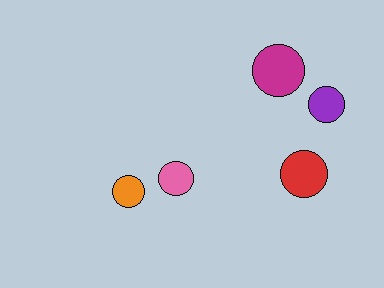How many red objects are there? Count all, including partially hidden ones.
There is 1 red object.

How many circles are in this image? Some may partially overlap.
There are 5 circles.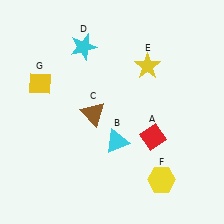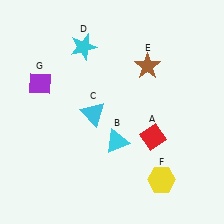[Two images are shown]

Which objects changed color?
C changed from brown to cyan. E changed from yellow to brown. G changed from yellow to purple.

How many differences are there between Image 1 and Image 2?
There are 3 differences between the two images.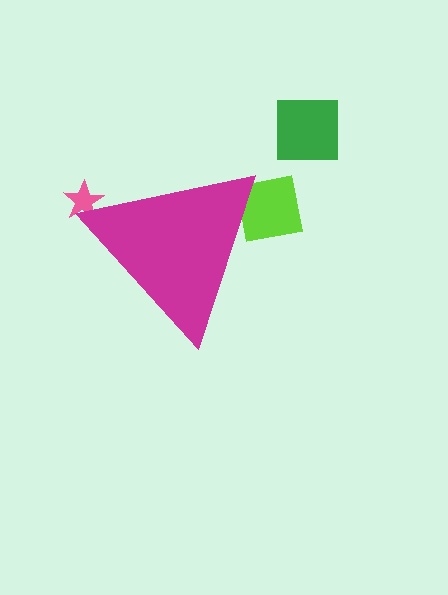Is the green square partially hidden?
No, the green square is fully visible.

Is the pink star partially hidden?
Yes, the pink star is partially hidden behind the magenta triangle.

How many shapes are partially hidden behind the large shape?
2 shapes are partially hidden.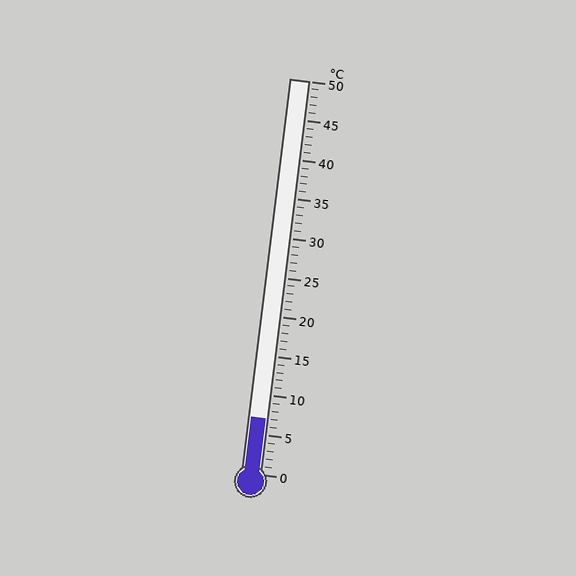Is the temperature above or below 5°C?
The temperature is above 5°C.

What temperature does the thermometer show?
The thermometer shows approximately 7°C.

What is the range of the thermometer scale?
The thermometer scale ranges from 0°C to 50°C.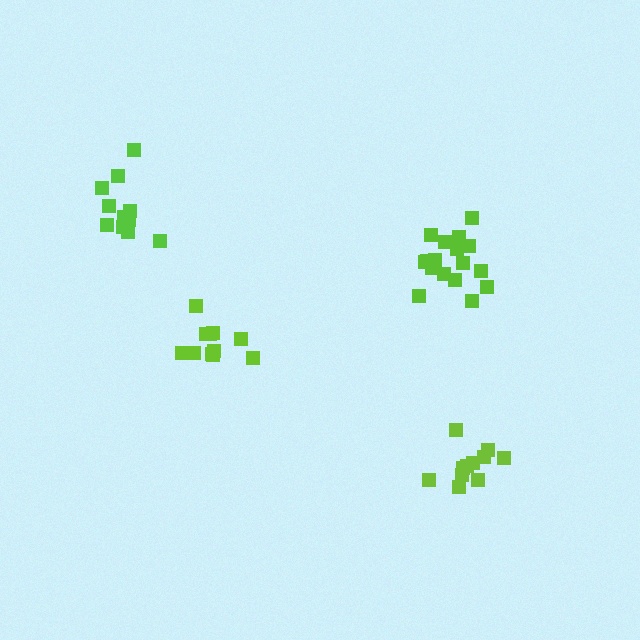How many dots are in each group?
Group 1: 12 dots, Group 2: 17 dots, Group 3: 11 dots, Group 4: 11 dots (51 total).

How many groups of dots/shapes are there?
There are 4 groups.